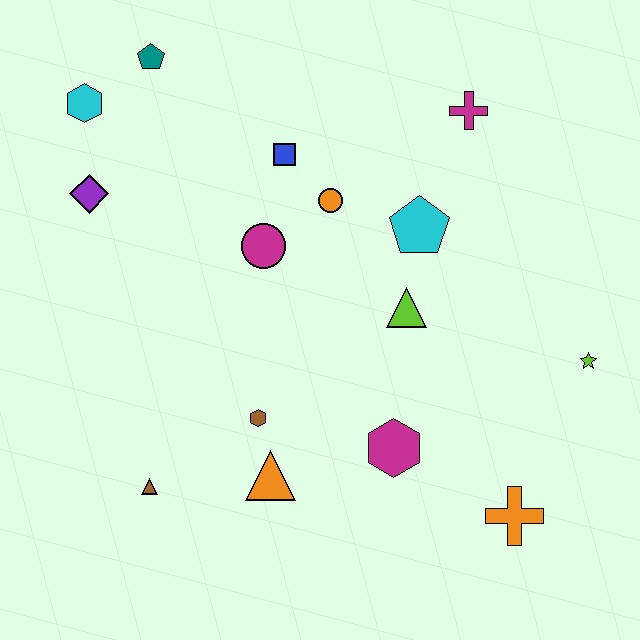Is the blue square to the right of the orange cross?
No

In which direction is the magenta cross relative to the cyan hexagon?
The magenta cross is to the right of the cyan hexagon.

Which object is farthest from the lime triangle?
The cyan hexagon is farthest from the lime triangle.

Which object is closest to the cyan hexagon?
The teal pentagon is closest to the cyan hexagon.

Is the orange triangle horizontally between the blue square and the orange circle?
No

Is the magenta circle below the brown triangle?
No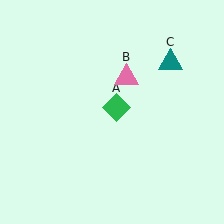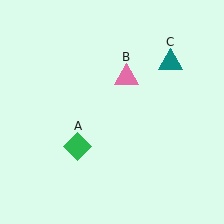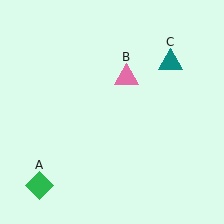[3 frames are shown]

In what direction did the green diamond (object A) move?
The green diamond (object A) moved down and to the left.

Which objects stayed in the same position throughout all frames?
Pink triangle (object B) and teal triangle (object C) remained stationary.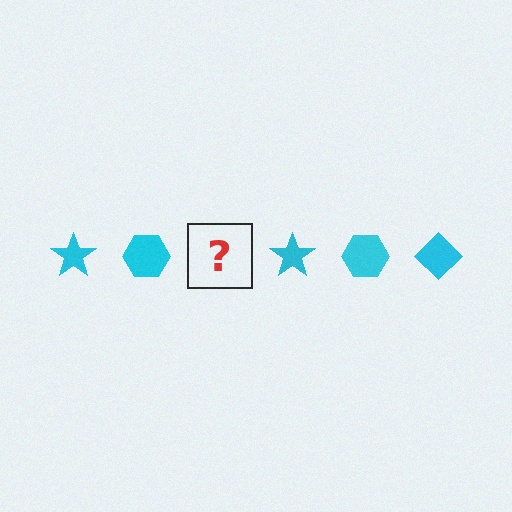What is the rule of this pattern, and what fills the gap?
The rule is that the pattern cycles through star, hexagon, diamond shapes in cyan. The gap should be filled with a cyan diamond.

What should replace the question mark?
The question mark should be replaced with a cyan diamond.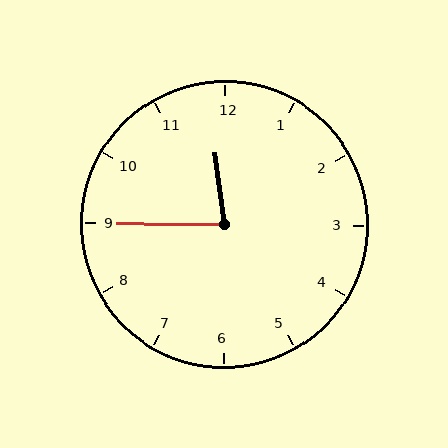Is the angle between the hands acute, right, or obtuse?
It is acute.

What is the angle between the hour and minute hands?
Approximately 82 degrees.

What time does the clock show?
11:45.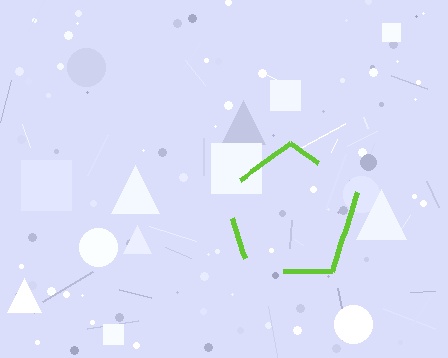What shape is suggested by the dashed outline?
The dashed outline suggests a pentagon.